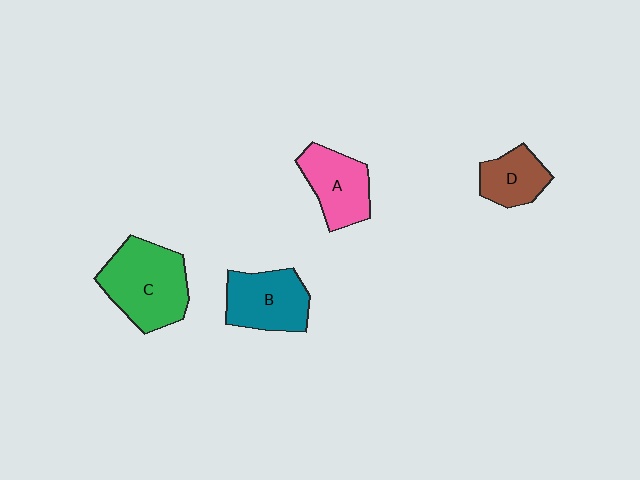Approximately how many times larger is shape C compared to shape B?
Approximately 1.3 times.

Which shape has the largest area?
Shape C (green).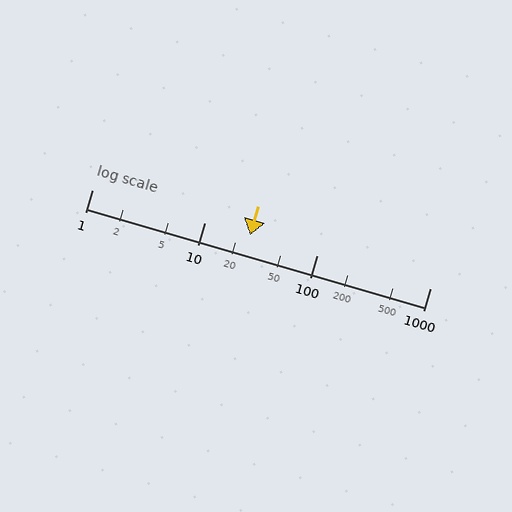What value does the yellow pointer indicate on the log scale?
The pointer indicates approximately 25.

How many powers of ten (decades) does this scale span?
The scale spans 3 decades, from 1 to 1000.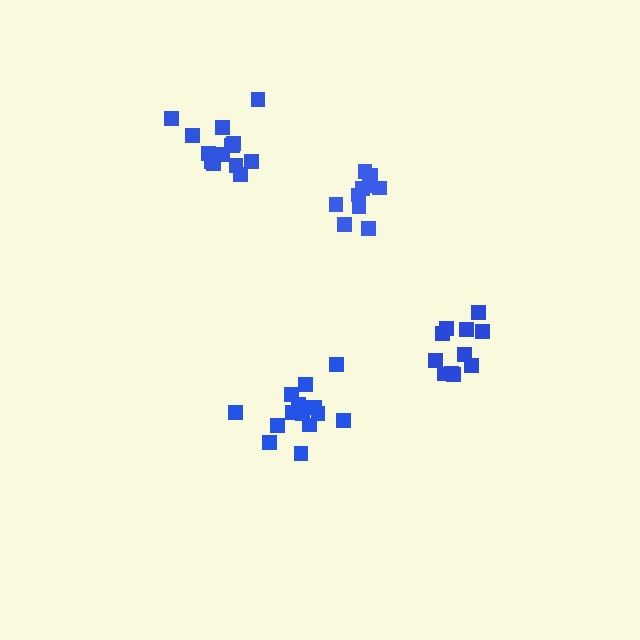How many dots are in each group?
Group 1: 14 dots, Group 2: 11 dots, Group 3: 15 dots, Group 4: 10 dots (50 total).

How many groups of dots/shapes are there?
There are 4 groups.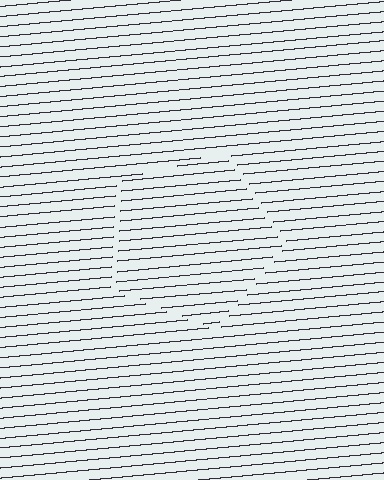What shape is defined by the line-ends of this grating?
An illusory pentagon. The interior of the shape contains the same grating, shifted by half a period — the contour is defined by the phase discontinuity where line-ends from the inner and outer gratings abut.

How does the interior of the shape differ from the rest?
The interior of the shape contains the same grating, shifted by half a period — the contour is defined by the phase discontinuity where line-ends from the inner and outer gratings abut.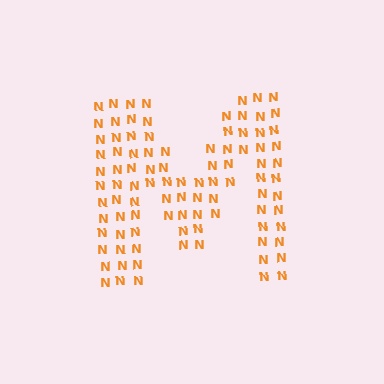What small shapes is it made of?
It is made of small letter N's.